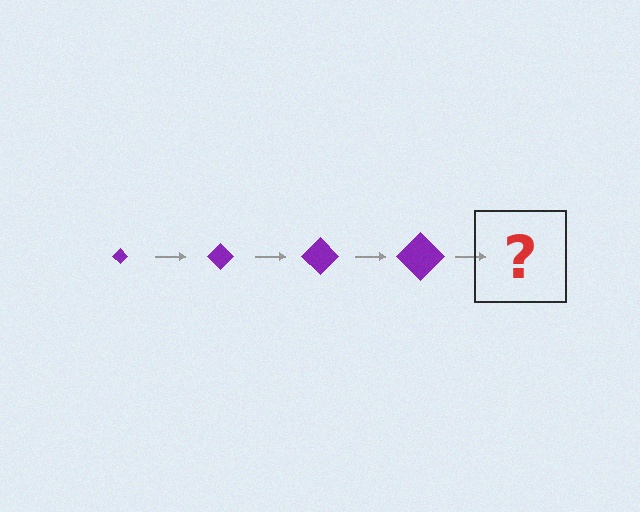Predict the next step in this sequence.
The next step is a purple diamond, larger than the previous one.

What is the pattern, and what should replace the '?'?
The pattern is that the diamond gets progressively larger each step. The '?' should be a purple diamond, larger than the previous one.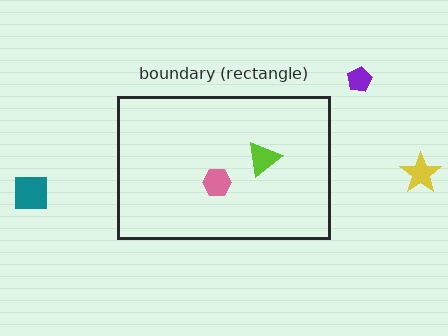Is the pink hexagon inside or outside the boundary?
Inside.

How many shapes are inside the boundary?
2 inside, 3 outside.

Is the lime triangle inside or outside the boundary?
Inside.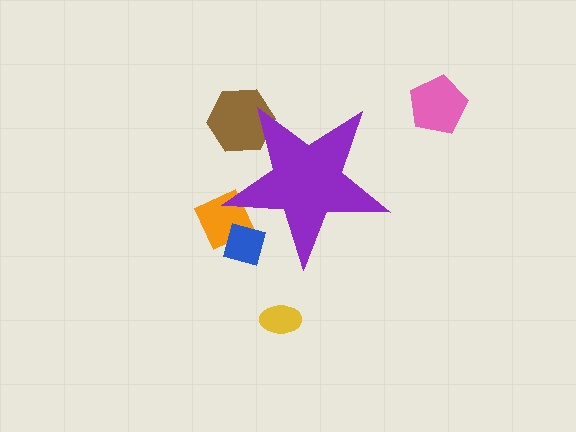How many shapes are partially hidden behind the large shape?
3 shapes are partially hidden.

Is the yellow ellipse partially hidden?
No, the yellow ellipse is fully visible.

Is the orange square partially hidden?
Yes, the orange square is partially hidden behind the purple star.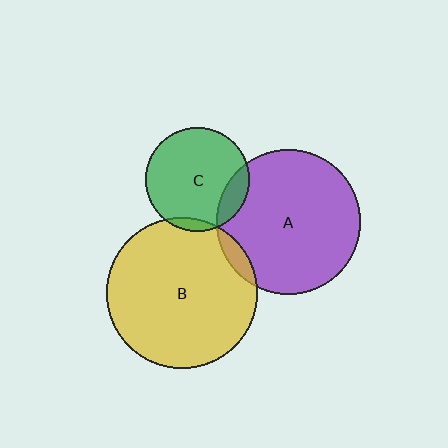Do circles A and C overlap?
Yes.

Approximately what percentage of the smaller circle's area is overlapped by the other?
Approximately 15%.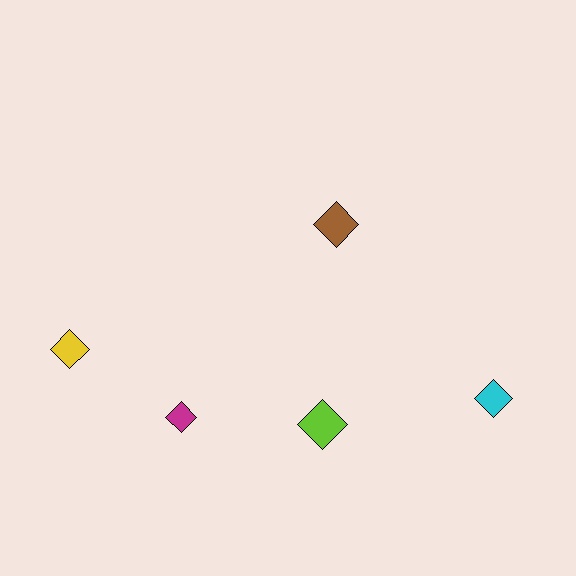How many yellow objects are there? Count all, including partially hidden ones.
There is 1 yellow object.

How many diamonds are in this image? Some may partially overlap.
There are 5 diamonds.